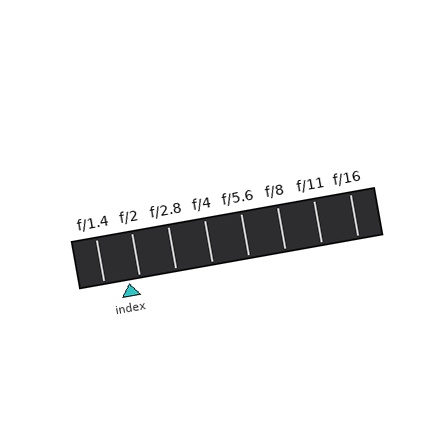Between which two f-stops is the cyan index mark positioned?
The index mark is between f/1.4 and f/2.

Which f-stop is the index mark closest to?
The index mark is closest to f/2.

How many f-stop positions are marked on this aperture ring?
There are 8 f-stop positions marked.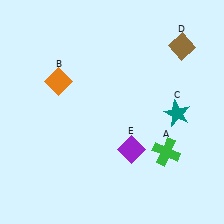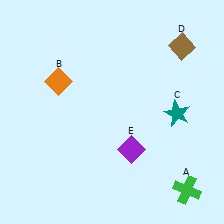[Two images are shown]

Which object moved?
The green cross (A) moved down.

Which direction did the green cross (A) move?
The green cross (A) moved down.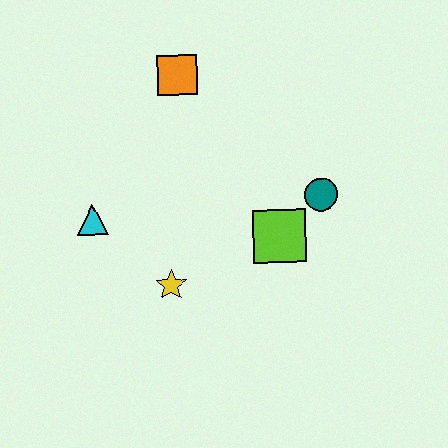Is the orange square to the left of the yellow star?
No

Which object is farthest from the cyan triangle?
The teal circle is farthest from the cyan triangle.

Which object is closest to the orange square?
The cyan triangle is closest to the orange square.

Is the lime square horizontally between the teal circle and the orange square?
Yes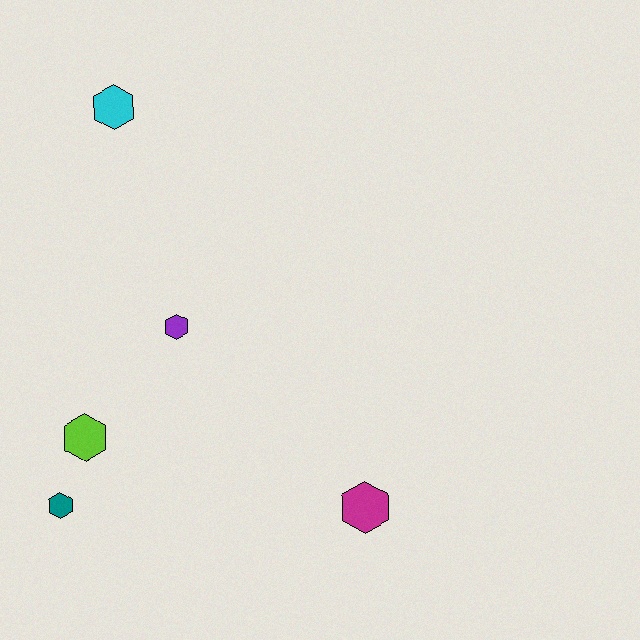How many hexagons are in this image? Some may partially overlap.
There are 5 hexagons.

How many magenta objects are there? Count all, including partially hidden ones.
There is 1 magenta object.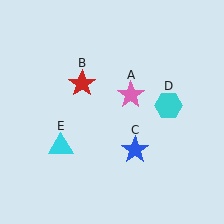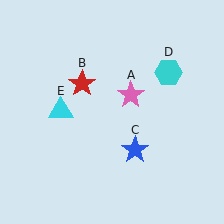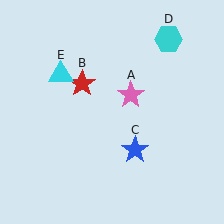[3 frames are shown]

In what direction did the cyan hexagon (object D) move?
The cyan hexagon (object D) moved up.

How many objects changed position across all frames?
2 objects changed position: cyan hexagon (object D), cyan triangle (object E).